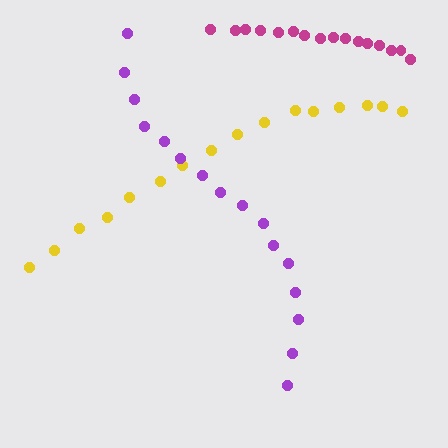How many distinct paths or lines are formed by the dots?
There are 3 distinct paths.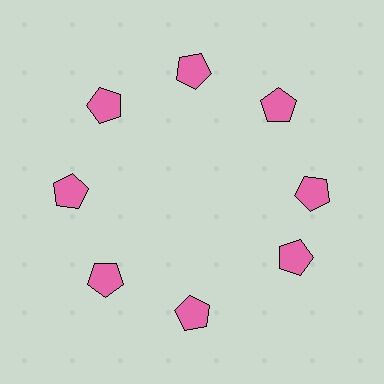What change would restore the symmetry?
The symmetry would be restored by rotating it back into even spacing with its neighbors so that all 8 pentagons sit at equal angles and equal distance from the center.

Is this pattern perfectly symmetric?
No. The 8 pink pentagons are arranged in a ring, but one element near the 4 o'clock position is rotated out of alignment along the ring, breaking the 8-fold rotational symmetry.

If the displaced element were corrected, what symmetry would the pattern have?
It would have 8-fold rotational symmetry — the pattern would map onto itself every 45 degrees.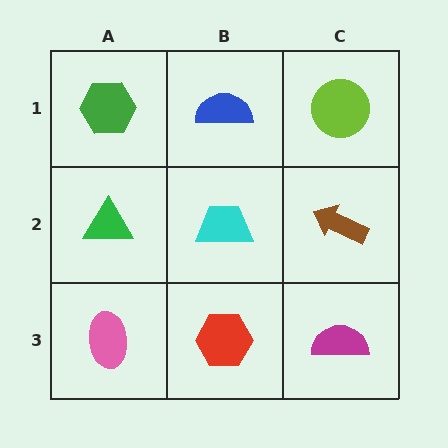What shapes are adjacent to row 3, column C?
A brown arrow (row 2, column C), a red hexagon (row 3, column B).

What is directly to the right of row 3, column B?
A magenta semicircle.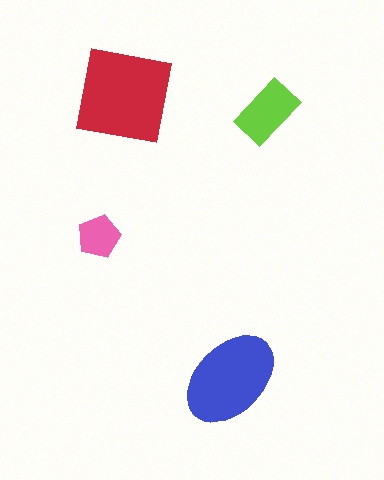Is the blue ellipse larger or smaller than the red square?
Smaller.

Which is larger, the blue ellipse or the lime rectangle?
The blue ellipse.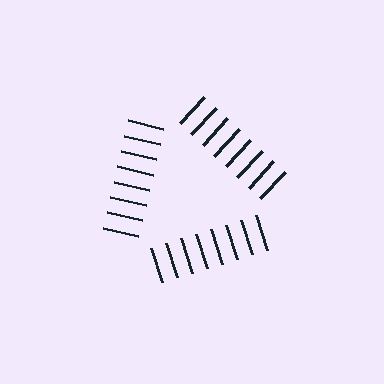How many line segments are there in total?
24 — 8 along each of the 3 edges.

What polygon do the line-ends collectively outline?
An illusory triangle — the line segments terminate on its edges but no continuous stroke is drawn.